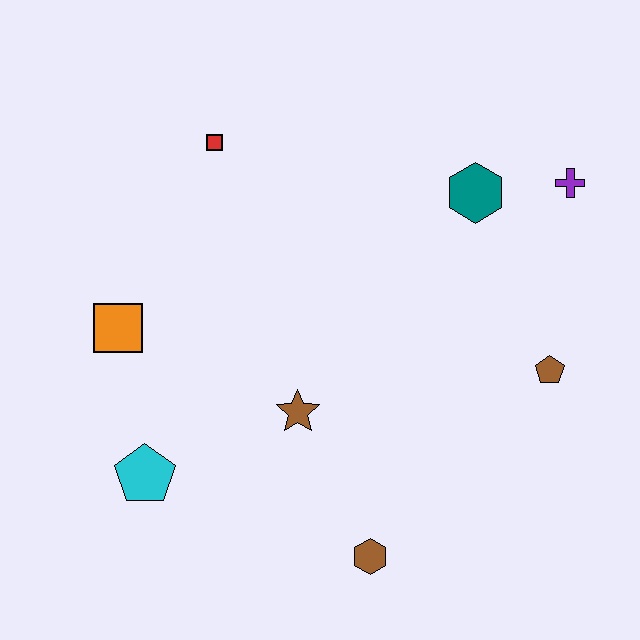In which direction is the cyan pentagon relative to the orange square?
The cyan pentagon is below the orange square.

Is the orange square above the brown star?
Yes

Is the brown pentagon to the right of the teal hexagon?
Yes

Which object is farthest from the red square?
The brown hexagon is farthest from the red square.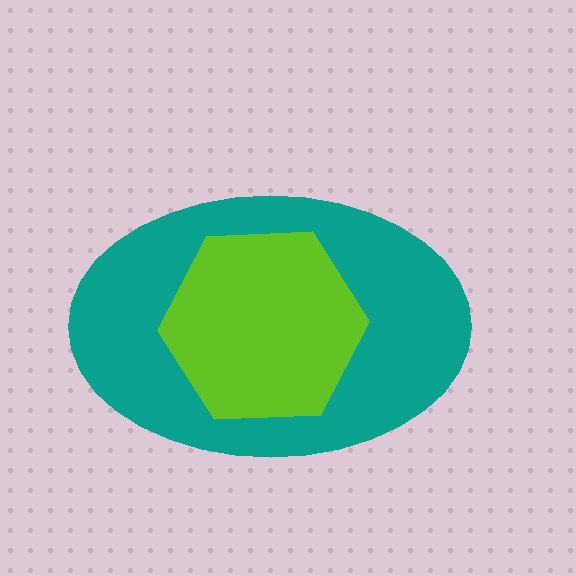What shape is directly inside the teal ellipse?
The lime hexagon.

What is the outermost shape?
The teal ellipse.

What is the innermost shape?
The lime hexagon.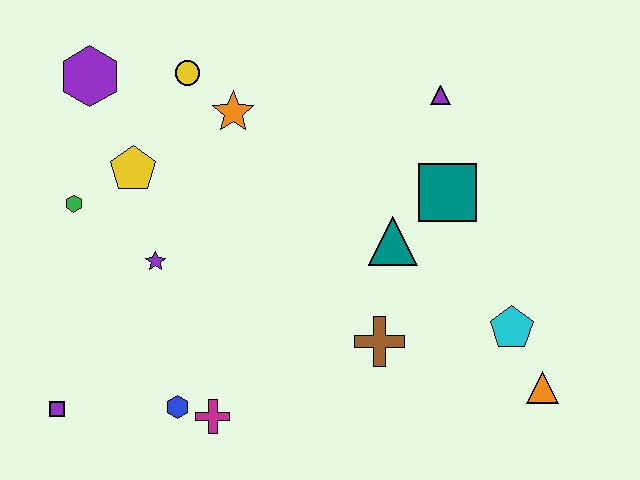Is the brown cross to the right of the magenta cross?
Yes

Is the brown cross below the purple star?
Yes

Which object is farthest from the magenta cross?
The purple triangle is farthest from the magenta cross.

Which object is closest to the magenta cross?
The blue hexagon is closest to the magenta cross.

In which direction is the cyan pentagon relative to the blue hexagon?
The cyan pentagon is to the right of the blue hexagon.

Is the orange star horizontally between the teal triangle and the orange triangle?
No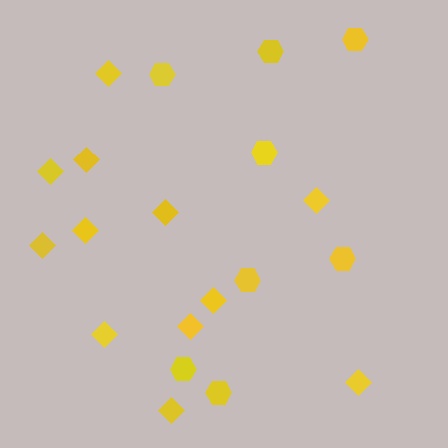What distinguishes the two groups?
There are 2 groups: one group of diamonds (12) and one group of hexagons (8).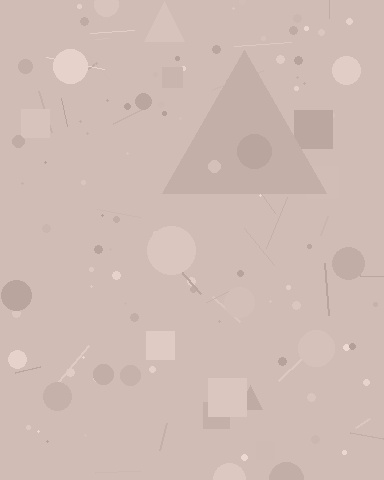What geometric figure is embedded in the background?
A triangle is embedded in the background.